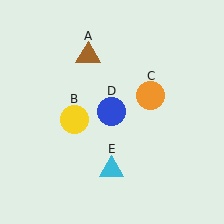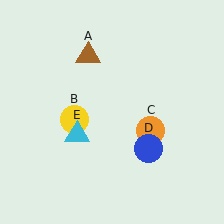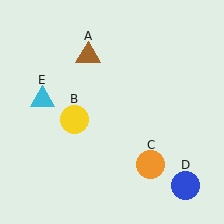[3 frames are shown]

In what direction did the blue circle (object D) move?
The blue circle (object D) moved down and to the right.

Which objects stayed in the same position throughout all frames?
Brown triangle (object A) and yellow circle (object B) remained stationary.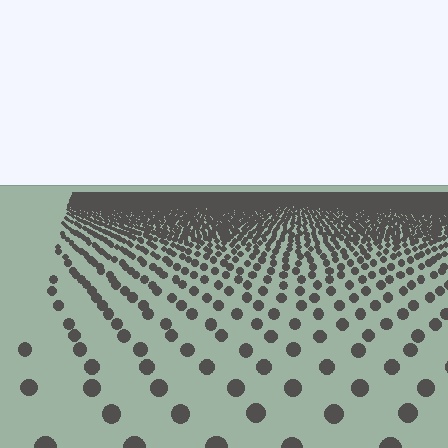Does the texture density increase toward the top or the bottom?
Density increases toward the top.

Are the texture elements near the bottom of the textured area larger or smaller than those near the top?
Larger. Near the bottom, elements are closer to the viewer and appear at a bigger on-screen size.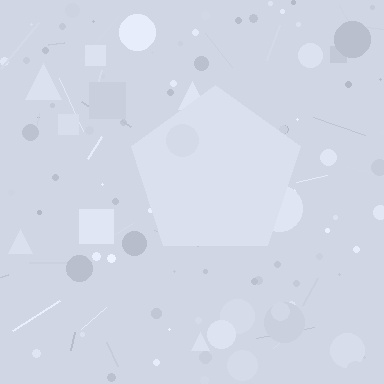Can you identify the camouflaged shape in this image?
The camouflaged shape is a pentagon.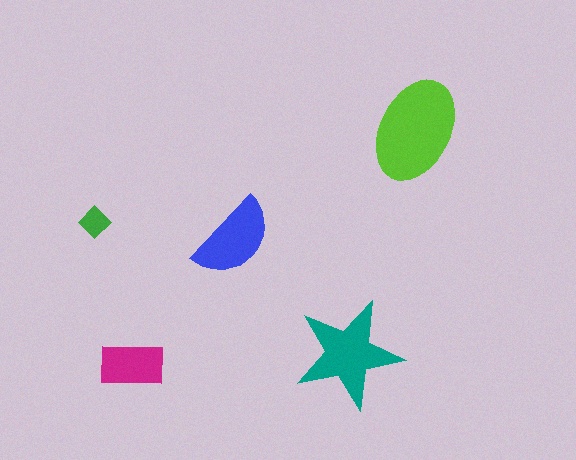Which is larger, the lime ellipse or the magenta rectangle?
The lime ellipse.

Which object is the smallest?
The green diamond.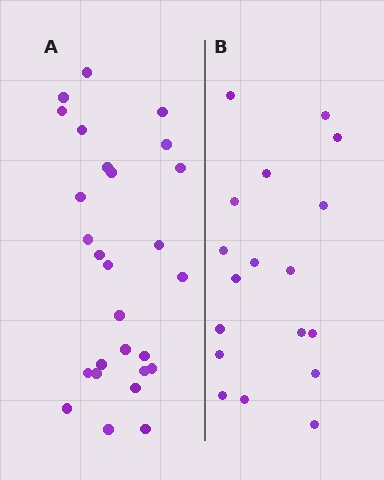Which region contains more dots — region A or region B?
Region A (the left region) has more dots.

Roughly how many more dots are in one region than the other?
Region A has roughly 8 or so more dots than region B.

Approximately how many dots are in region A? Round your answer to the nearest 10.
About 30 dots. (The exact count is 27, which rounds to 30.)